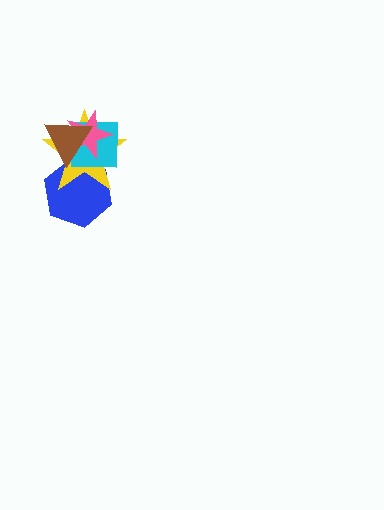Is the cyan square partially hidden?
Yes, it is partially covered by another shape.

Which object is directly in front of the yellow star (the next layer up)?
The cyan square is directly in front of the yellow star.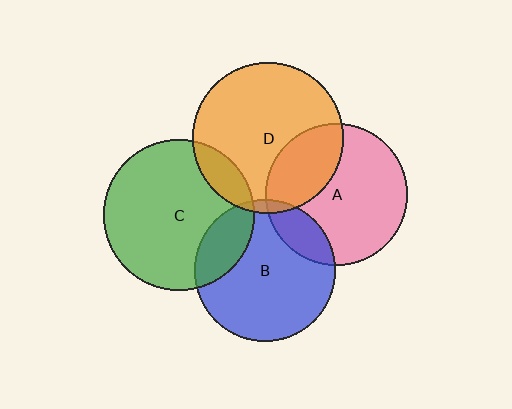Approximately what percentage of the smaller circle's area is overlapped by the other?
Approximately 30%.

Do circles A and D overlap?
Yes.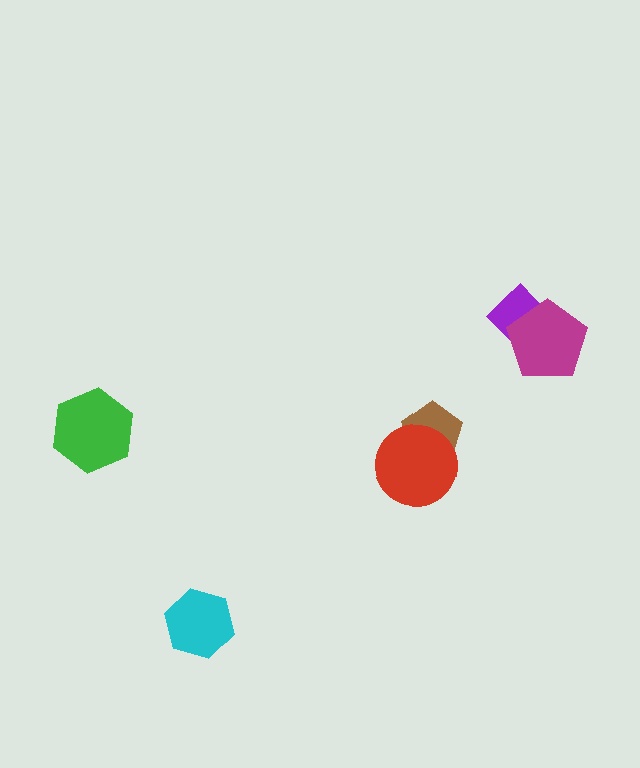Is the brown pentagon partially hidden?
Yes, it is partially covered by another shape.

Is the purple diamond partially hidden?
Yes, it is partially covered by another shape.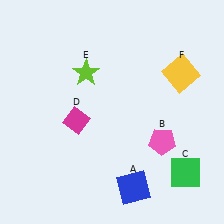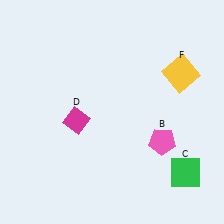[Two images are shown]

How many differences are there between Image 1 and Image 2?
There are 2 differences between the two images.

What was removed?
The blue square (A), the lime star (E) were removed in Image 2.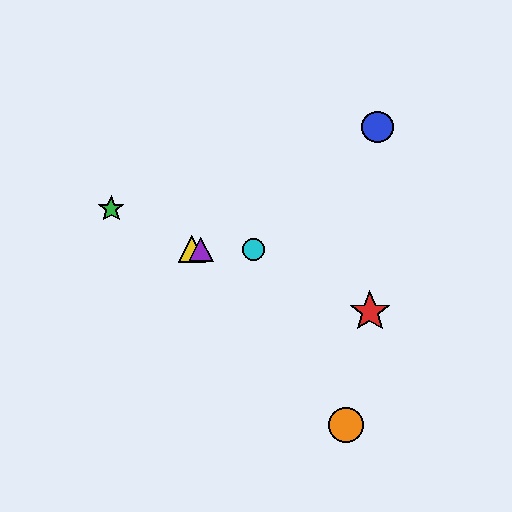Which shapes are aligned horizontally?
The yellow triangle, the purple triangle, the cyan circle are aligned horizontally.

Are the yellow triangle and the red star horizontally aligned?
No, the yellow triangle is at y≈249 and the red star is at y≈312.